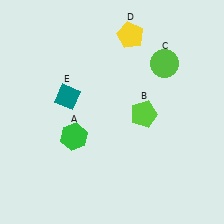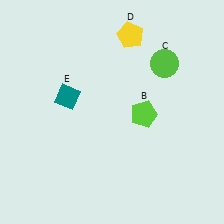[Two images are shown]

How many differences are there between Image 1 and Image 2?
There is 1 difference between the two images.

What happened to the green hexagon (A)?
The green hexagon (A) was removed in Image 2. It was in the bottom-left area of Image 1.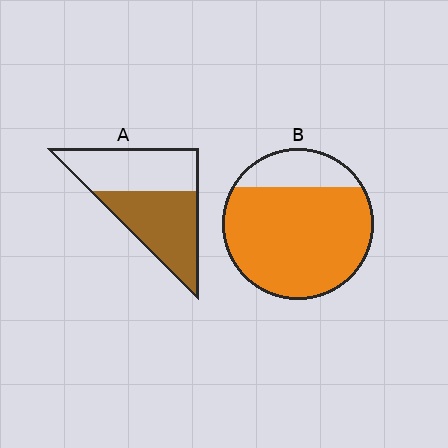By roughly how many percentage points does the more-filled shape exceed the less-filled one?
By roughly 30 percentage points (B over A).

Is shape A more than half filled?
Roughly half.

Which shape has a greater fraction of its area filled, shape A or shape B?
Shape B.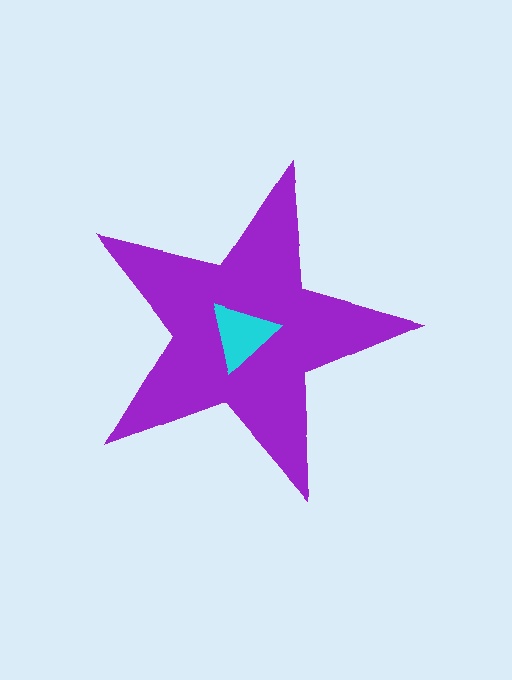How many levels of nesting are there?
2.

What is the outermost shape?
The purple star.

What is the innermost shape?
The cyan triangle.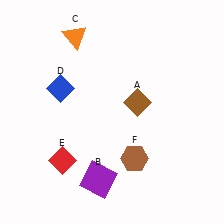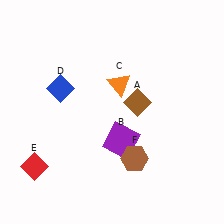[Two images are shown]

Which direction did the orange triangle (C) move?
The orange triangle (C) moved down.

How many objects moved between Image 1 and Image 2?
3 objects moved between the two images.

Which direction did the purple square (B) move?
The purple square (B) moved up.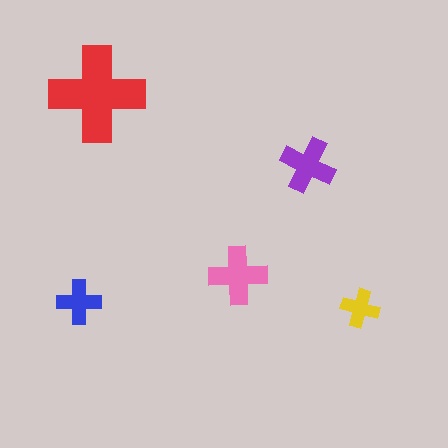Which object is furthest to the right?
The yellow cross is rightmost.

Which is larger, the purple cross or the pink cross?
The pink one.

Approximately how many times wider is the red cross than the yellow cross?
About 2.5 times wider.